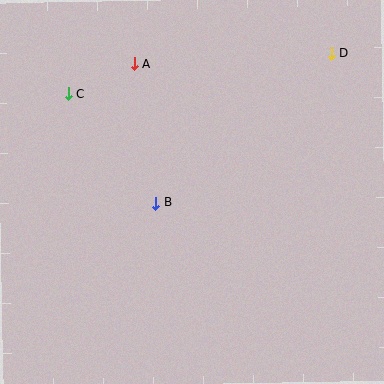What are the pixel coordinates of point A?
Point A is at (134, 64).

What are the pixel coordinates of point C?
Point C is at (69, 94).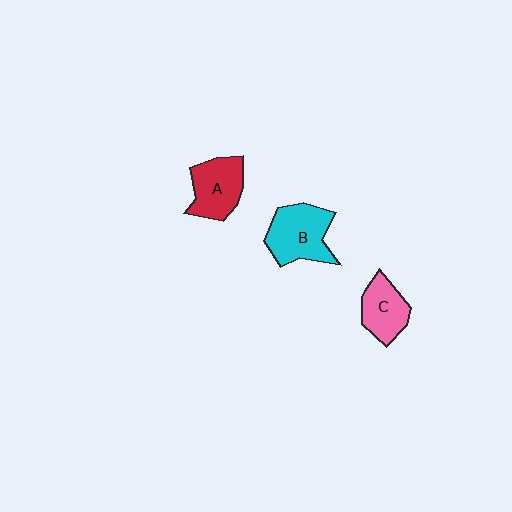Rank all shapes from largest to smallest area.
From largest to smallest: B (cyan), A (red), C (pink).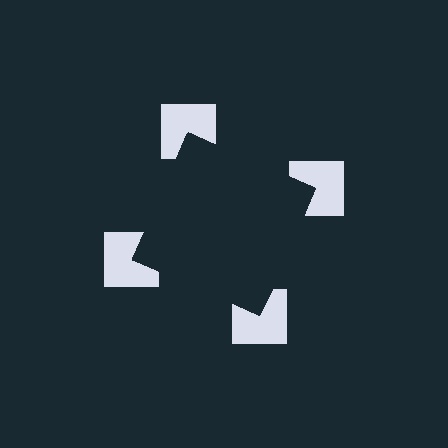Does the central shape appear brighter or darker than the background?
It typically appears slightly darker than the background, even though no actual brightness change is drawn.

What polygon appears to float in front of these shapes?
An illusory square — its edges are inferred from the aligned wedge cuts in the notched squares, not physically drawn.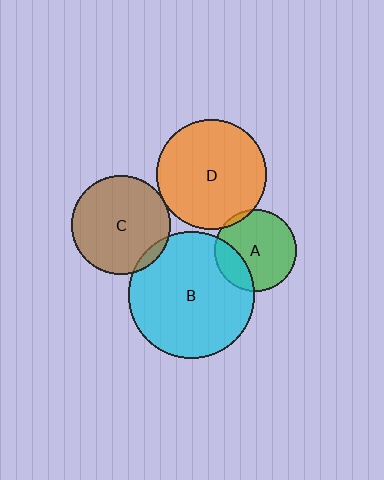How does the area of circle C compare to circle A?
Approximately 1.4 times.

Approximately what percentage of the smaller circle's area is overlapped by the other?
Approximately 25%.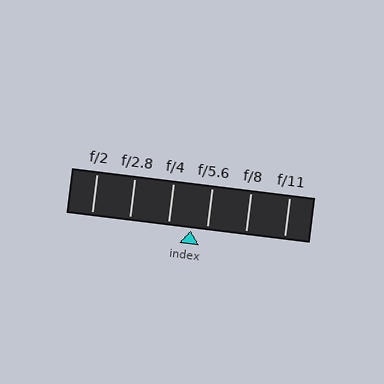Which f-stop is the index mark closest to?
The index mark is closest to f/5.6.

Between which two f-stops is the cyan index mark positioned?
The index mark is between f/4 and f/5.6.